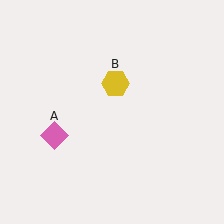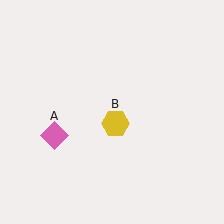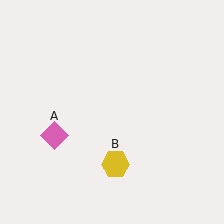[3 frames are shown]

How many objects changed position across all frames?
1 object changed position: yellow hexagon (object B).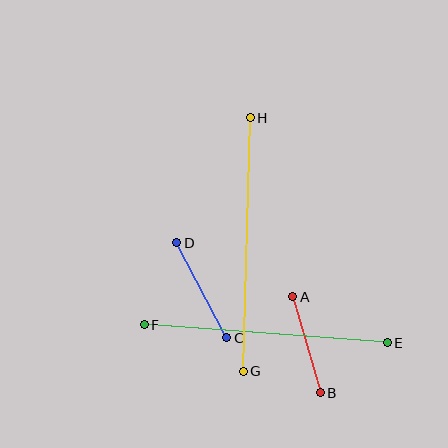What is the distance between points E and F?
The distance is approximately 243 pixels.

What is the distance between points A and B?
The distance is approximately 100 pixels.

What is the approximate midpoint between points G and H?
The midpoint is at approximately (247, 244) pixels.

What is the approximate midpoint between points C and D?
The midpoint is at approximately (202, 290) pixels.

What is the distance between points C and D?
The distance is approximately 107 pixels.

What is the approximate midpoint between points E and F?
The midpoint is at approximately (266, 334) pixels.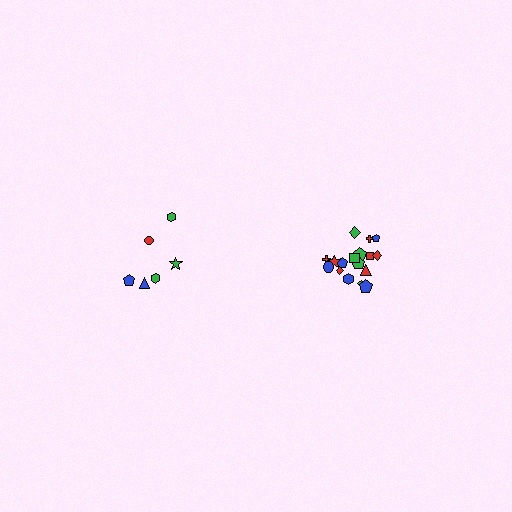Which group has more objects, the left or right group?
The right group.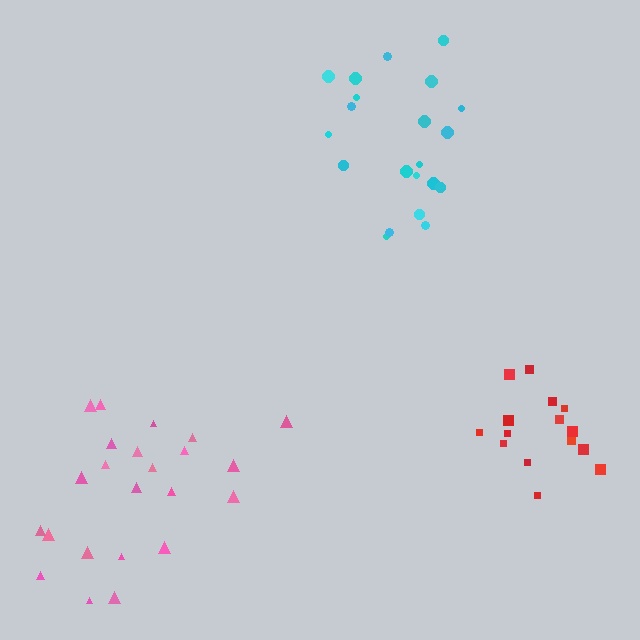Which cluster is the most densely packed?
Cyan.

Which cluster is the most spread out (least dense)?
Pink.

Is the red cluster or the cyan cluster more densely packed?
Cyan.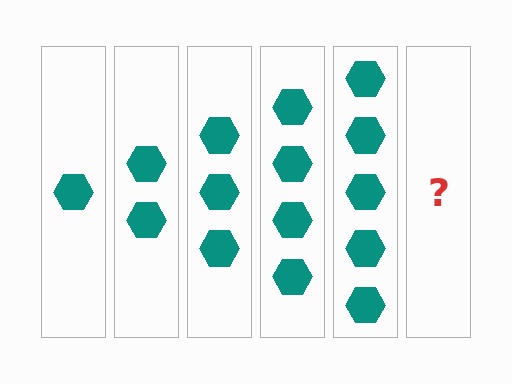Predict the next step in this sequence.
The next step is 6 hexagons.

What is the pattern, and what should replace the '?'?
The pattern is that each step adds one more hexagon. The '?' should be 6 hexagons.